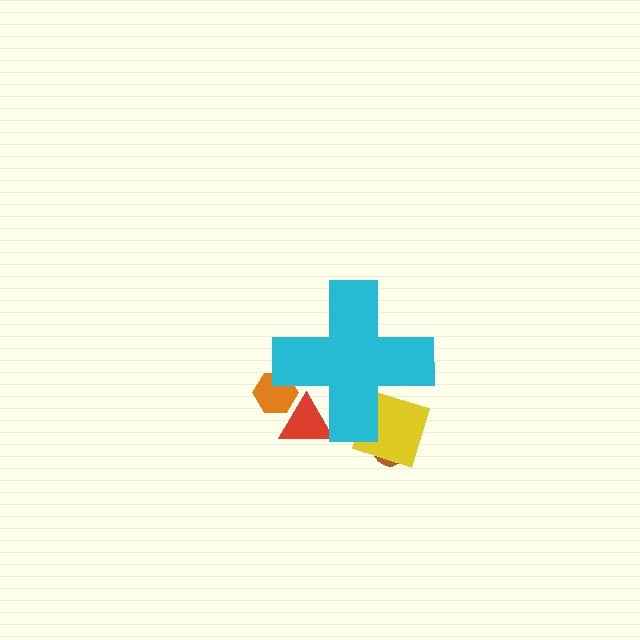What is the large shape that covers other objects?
A cyan cross.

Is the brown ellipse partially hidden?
Yes, the brown ellipse is partially hidden behind the cyan cross.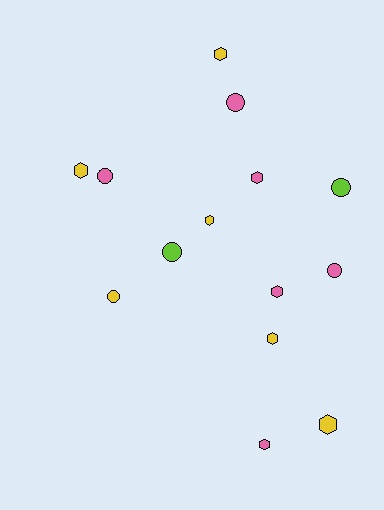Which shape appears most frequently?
Hexagon, with 8 objects.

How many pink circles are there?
There are 3 pink circles.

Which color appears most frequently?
Yellow, with 6 objects.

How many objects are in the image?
There are 14 objects.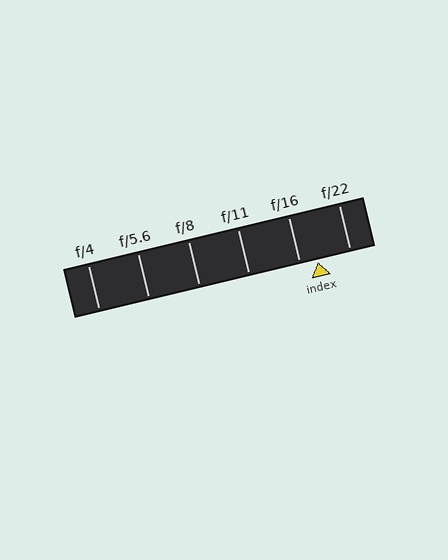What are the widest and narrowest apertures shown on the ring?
The widest aperture shown is f/4 and the narrowest is f/22.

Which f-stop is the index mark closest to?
The index mark is closest to f/16.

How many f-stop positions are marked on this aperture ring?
There are 6 f-stop positions marked.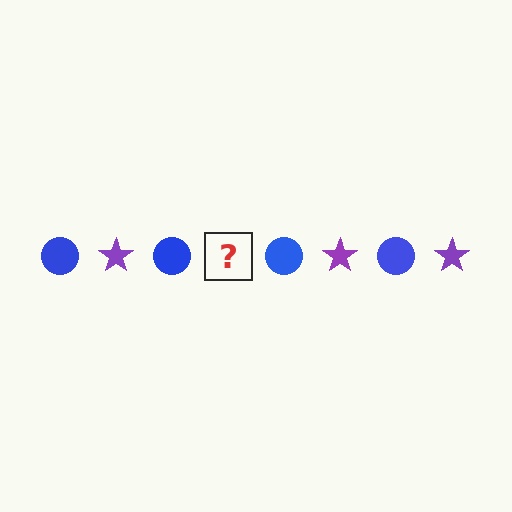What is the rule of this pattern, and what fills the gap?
The rule is that the pattern alternates between blue circle and purple star. The gap should be filled with a purple star.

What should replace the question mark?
The question mark should be replaced with a purple star.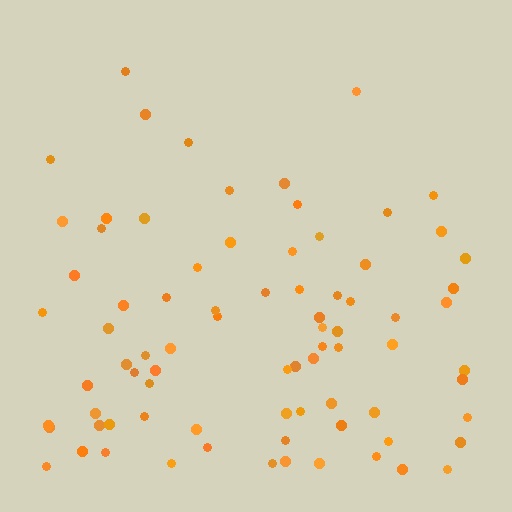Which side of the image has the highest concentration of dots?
The bottom.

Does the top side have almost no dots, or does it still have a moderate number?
Still a moderate number, just noticeably fewer than the bottom.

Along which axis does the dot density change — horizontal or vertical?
Vertical.